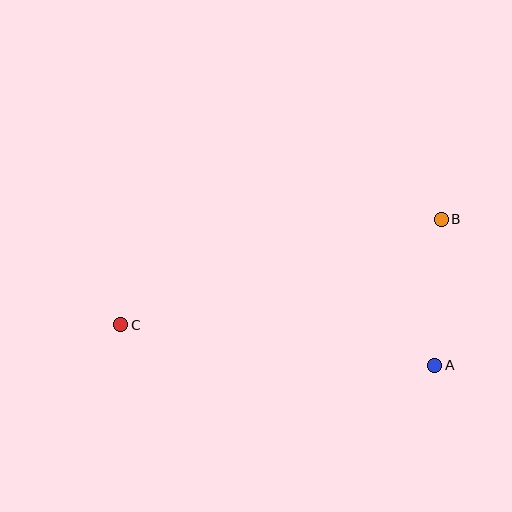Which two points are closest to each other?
Points A and B are closest to each other.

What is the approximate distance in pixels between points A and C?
The distance between A and C is approximately 317 pixels.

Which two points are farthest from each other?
Points B and C are farthest from each other.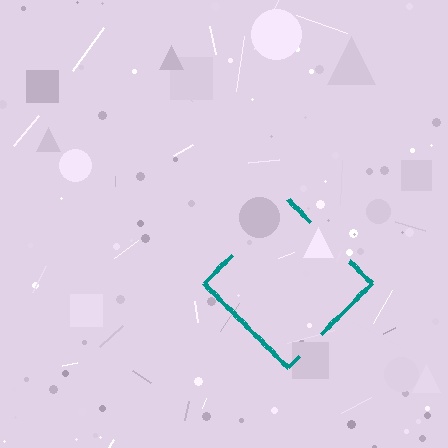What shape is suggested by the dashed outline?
The dashed outline suggests a diamond.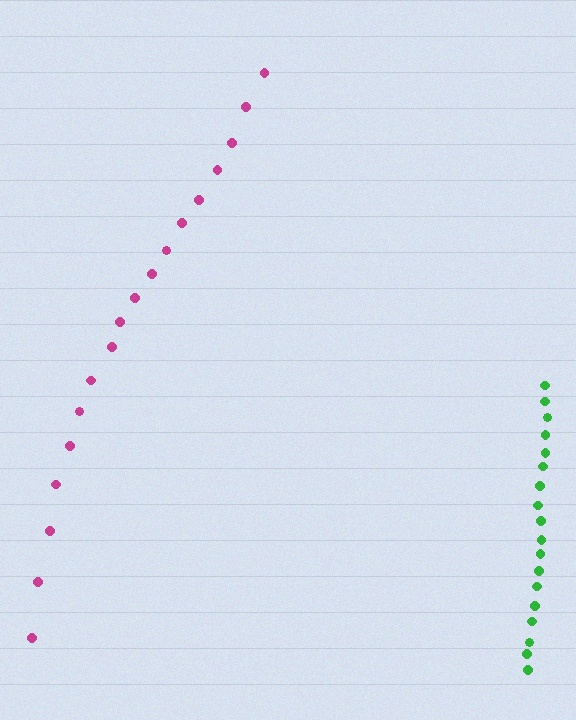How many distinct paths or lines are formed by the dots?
There are 2 distinct paths.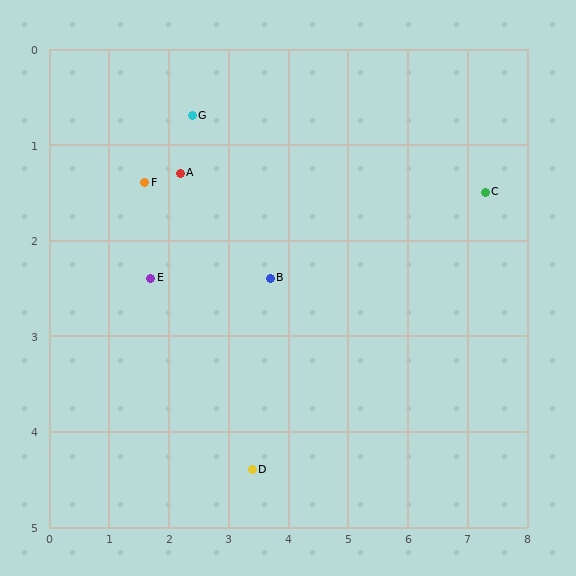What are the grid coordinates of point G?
Point G is at approximately (2.4, 0.7).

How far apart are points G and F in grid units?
Points G and F are about 1.1 grid units apart.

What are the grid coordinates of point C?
Point C is at approximately (7.3, 1.5).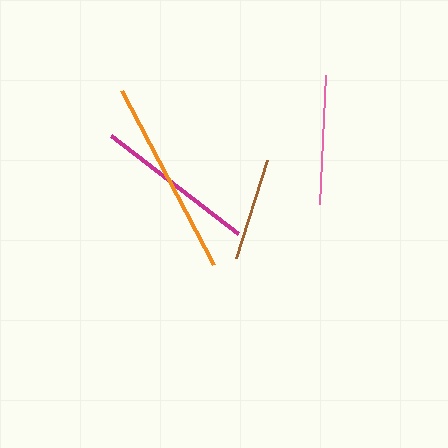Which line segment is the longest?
The orange line is the longest at approximately 196 pixels.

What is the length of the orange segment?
The orange segment is approximately 196 pixels long.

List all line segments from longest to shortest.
From longest to shortest: orange, magenta, pink, brown.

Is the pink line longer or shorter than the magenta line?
The magenta line is longer than the pink line.